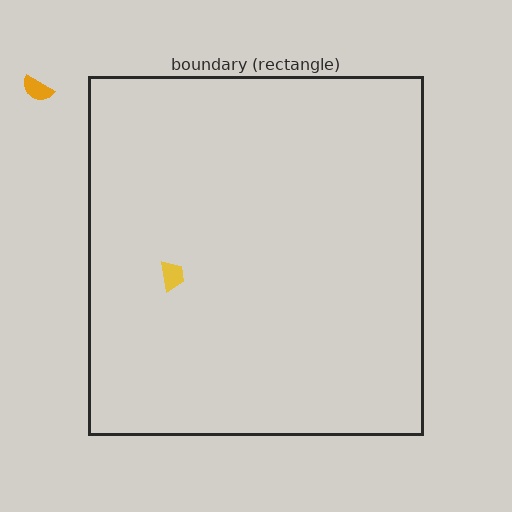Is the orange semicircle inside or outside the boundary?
Outside.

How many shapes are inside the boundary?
1 inside, 1 outside.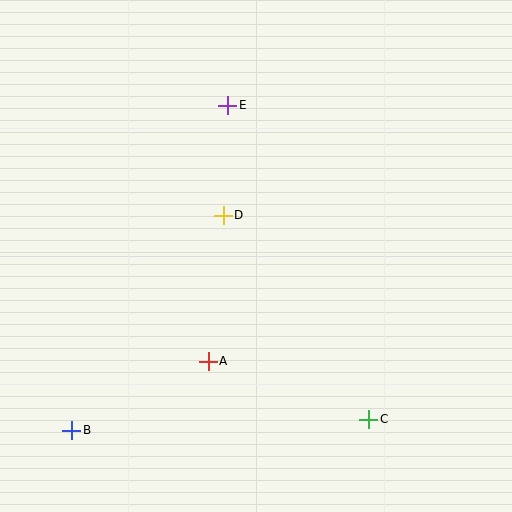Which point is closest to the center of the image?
Point D at (223, 215) is closest to the center.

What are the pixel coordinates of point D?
Point D is at (223, 215).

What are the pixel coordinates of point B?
Point B is at (72, 430).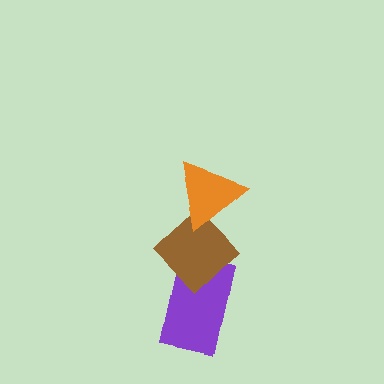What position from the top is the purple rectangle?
The purple rectangle is 3rd from the top.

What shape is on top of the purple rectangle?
The brown diamond is on top of the purple rectangle.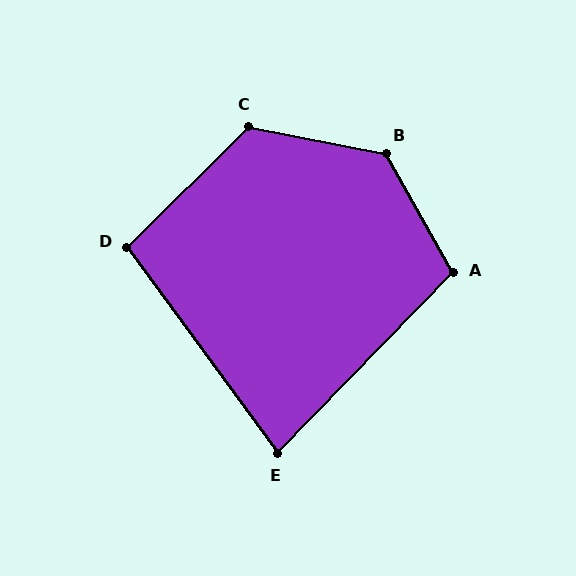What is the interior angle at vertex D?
Approximately 99 degrees (obtuse).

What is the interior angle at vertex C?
Approximately 124 degrees (obtuse).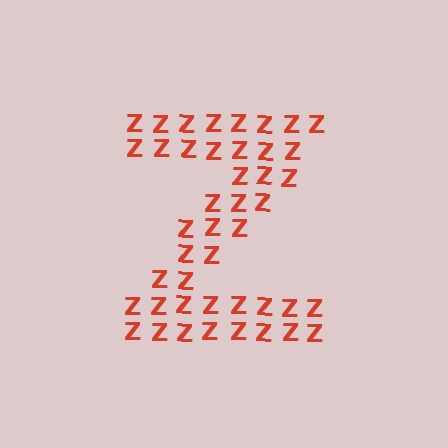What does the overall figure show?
The overall figure shows the letter Z.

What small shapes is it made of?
It is made of small letter Z's.